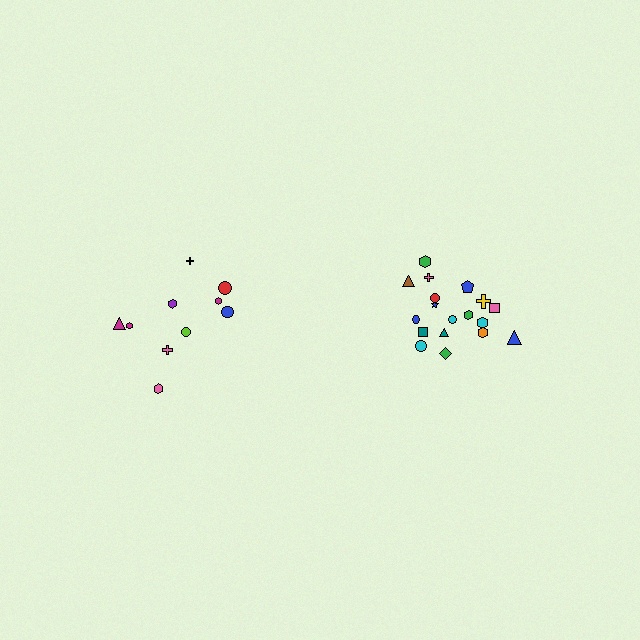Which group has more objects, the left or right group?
The right group.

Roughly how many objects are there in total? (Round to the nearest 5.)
Roughly 30 objects in total.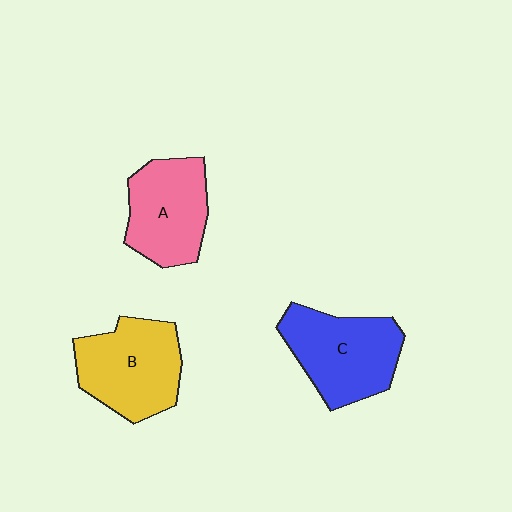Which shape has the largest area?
Shape C (blue).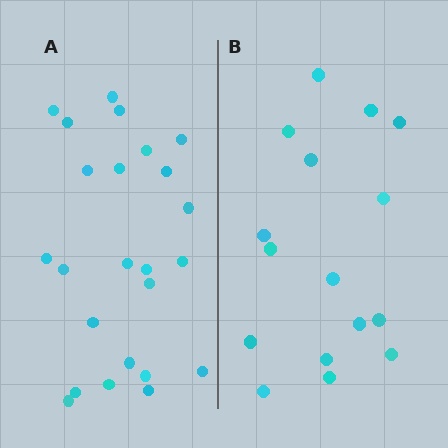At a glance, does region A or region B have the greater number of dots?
Region A (the left region) has more dots.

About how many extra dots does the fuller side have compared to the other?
Region A has roughly 8 or so more dots than region B.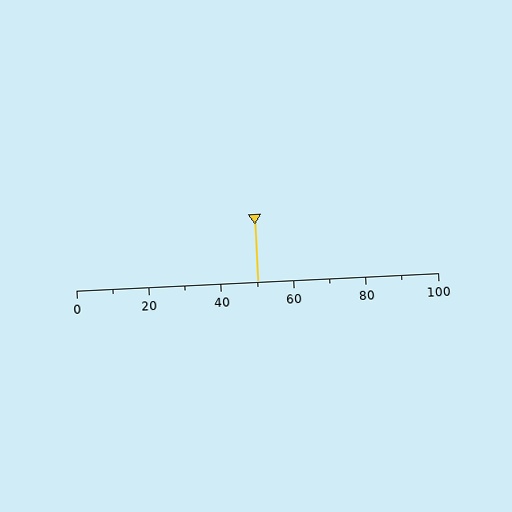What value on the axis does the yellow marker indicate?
The marker indicates approximately 50.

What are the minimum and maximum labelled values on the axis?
The axis runs from 0 to 100.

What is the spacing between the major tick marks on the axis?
The major ticks are spaced 20 apart.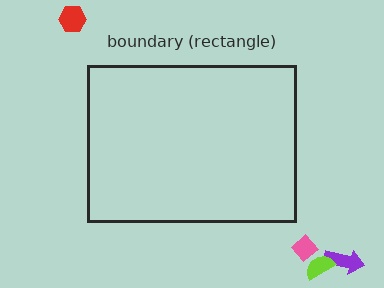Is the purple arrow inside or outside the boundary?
Outside.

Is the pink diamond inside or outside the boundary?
Outside.